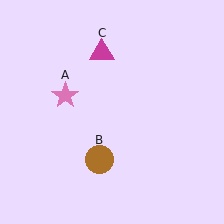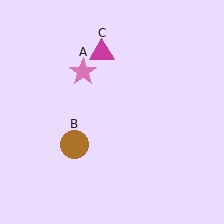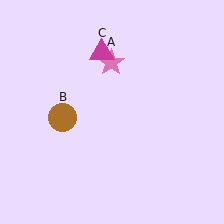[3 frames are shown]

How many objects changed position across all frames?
2 objects changed position: pink star (object A), brown circle (object B).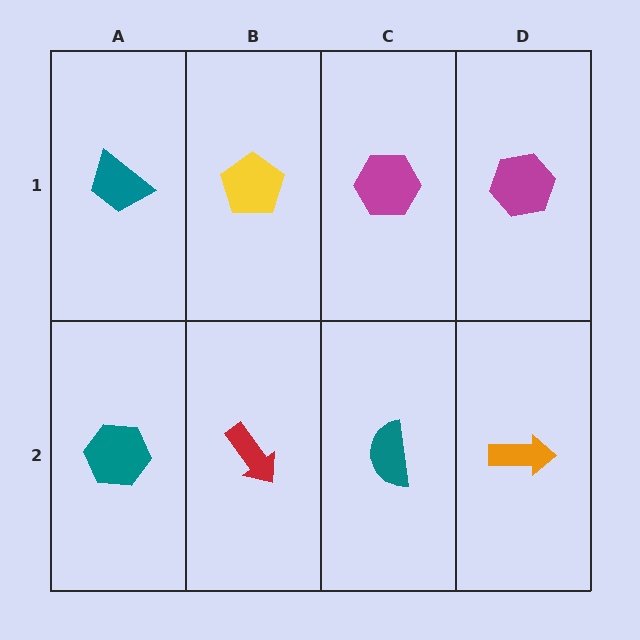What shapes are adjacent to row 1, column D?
An orange arrow (row 2, column D), a magenta hexagon (row 1, column C).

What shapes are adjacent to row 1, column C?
A teal semicircle (row 2, column C), a yellow pentagon (row 1, column B), a magenta hexagon (row 1, column D).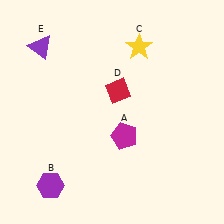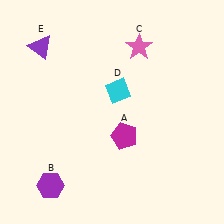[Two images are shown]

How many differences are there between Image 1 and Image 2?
There are 2 differences between the two images.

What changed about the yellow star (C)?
In Image 1, C is yellow. In Image 2, it changed to pink.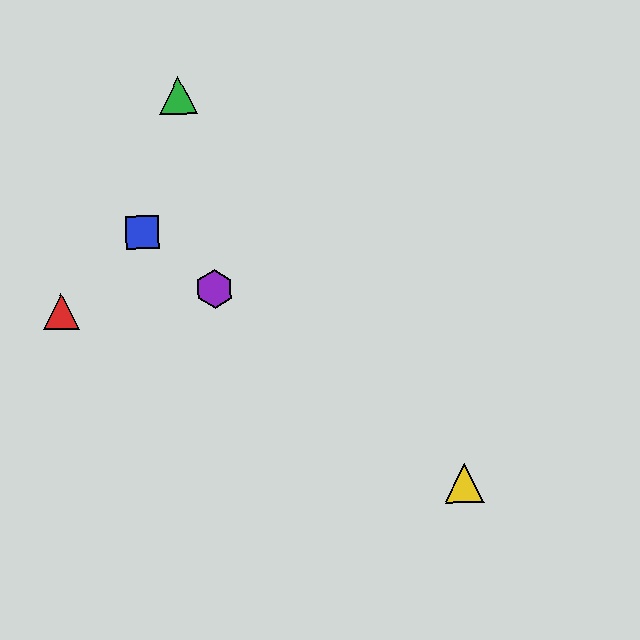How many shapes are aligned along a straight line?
3 shapes (the blue square, the yellow triangle, the purple hexagon) are aligned along a straight line.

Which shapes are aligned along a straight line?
The blue square, the yellow triangle, the purple hexagon are aligned along a straight line.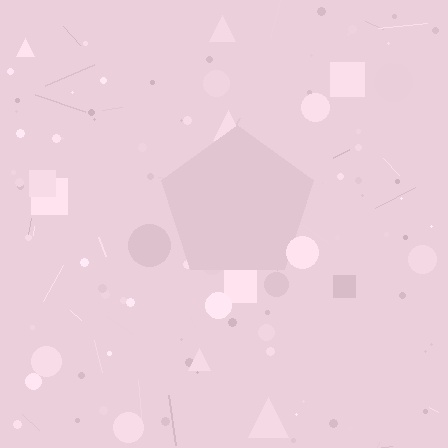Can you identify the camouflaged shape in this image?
The camouflaged shape is a pentagon.